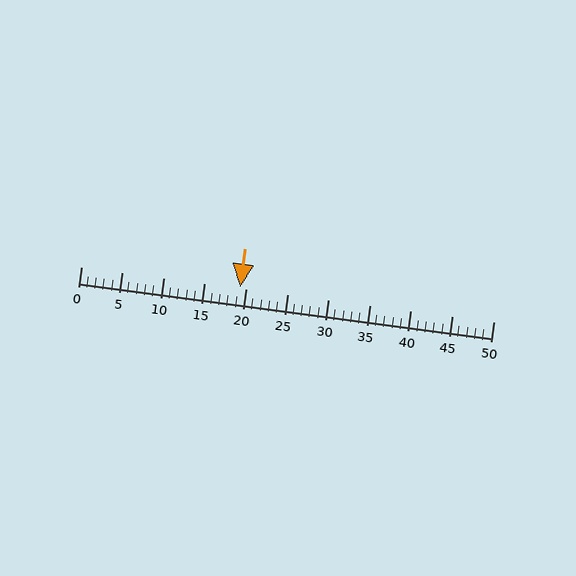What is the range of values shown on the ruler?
The ruler shows values from 0 to 50.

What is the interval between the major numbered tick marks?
The major tick marks are spaced 5 units apart.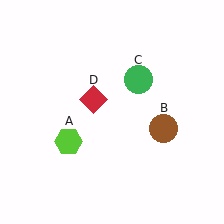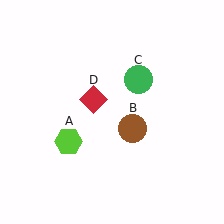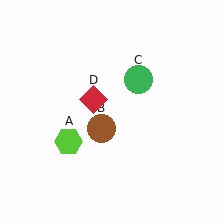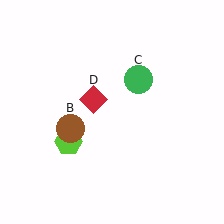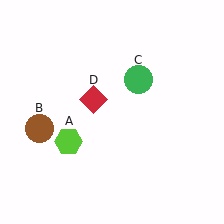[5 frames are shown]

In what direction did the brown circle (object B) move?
The brown circle (object B) moved left.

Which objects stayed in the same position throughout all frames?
Lime hexagon (object A) and green circle (object C) and red diamond (object D) remained stationary.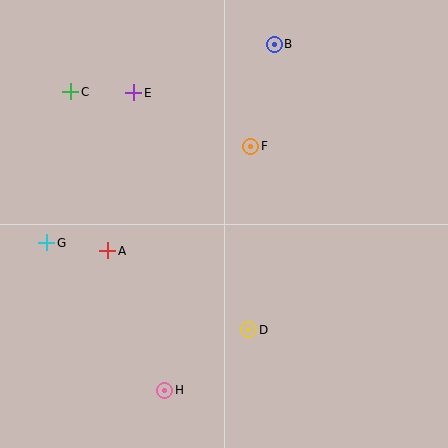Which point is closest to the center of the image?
Point F at (251, 146) is closest to the center.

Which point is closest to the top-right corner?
Point B is closest to the top-right corner.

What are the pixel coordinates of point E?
Point E is at (134, 93).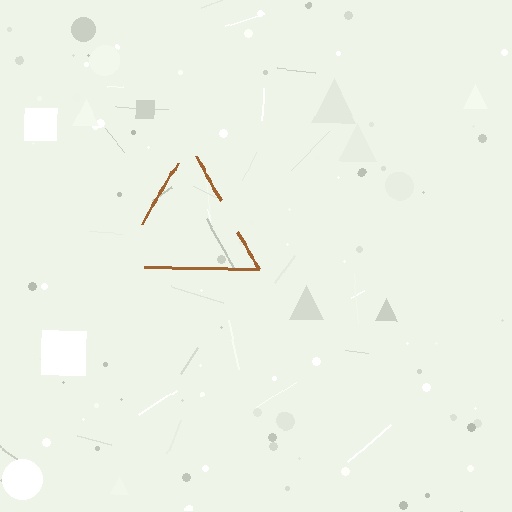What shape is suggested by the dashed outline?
The dashed outline suggests a triangle.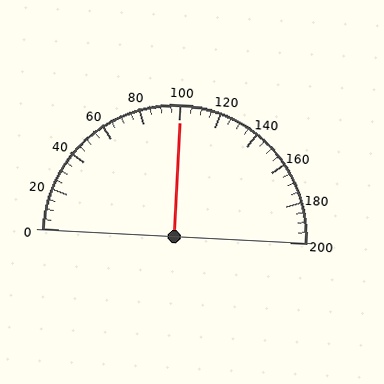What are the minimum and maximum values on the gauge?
The gauge ranges from 0 to 200.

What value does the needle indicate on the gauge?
The needle indicates approximately 100.